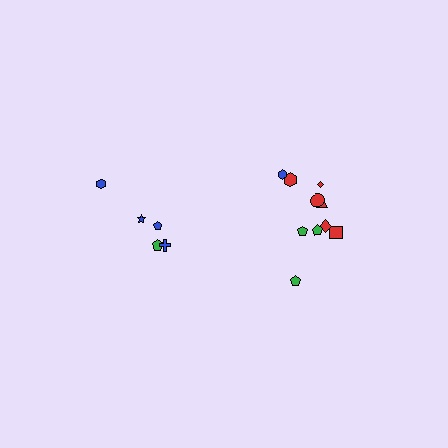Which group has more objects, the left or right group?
The right group.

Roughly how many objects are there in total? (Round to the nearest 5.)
Roughly 15 objects in total.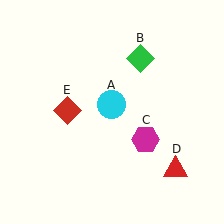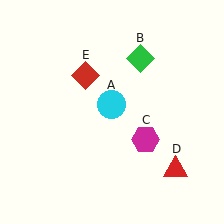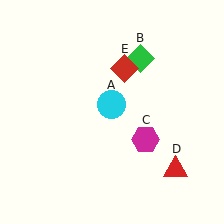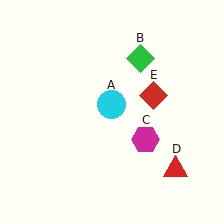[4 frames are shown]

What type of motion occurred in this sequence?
The red diamond (object E) rotated clockwise around the center of the scene.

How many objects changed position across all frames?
1 object changed position: red diamond (object E).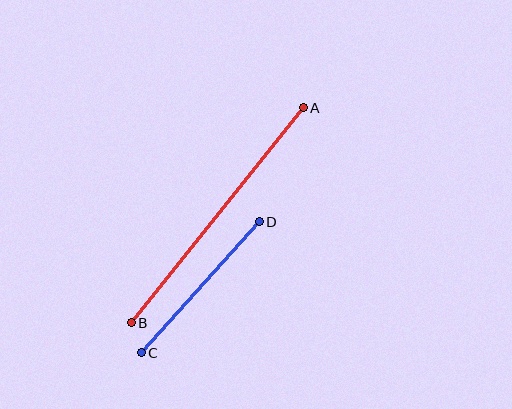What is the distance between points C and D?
The distance is approximately 176 pixels.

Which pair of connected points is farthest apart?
Points A and B are farthest apart.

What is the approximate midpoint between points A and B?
The midpoint is at approximately (217, 215) pixels.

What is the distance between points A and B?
The distance is approximately 275 pixels.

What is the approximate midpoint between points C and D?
The midpoint is at approximately (200, 287) pixels.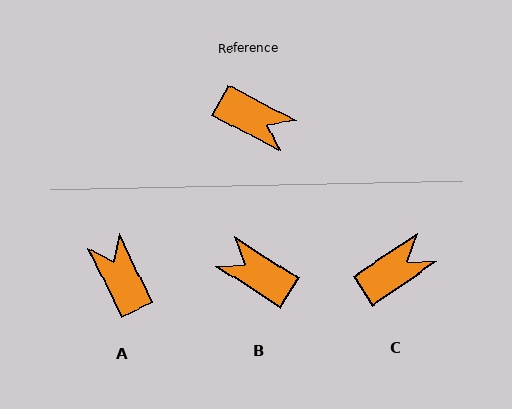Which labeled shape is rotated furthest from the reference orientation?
B, about 176 degrees away.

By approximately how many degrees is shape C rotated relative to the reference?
Approximately 62 degrees counter-clockwise.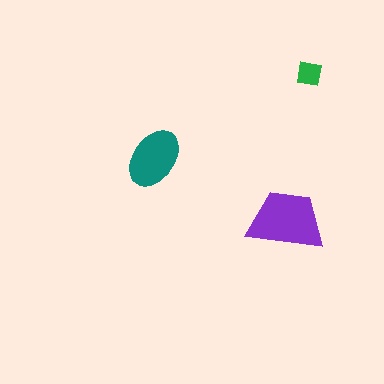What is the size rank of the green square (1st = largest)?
3rd.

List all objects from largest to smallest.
The purple trapezoid, the teal ellipse, the green square.